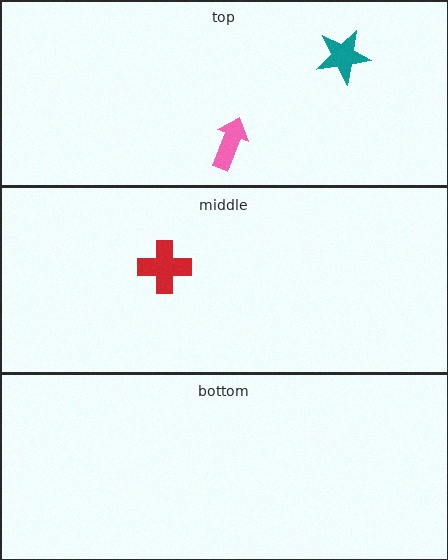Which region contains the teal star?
The top region.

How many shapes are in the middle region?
1.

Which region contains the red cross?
The middle region.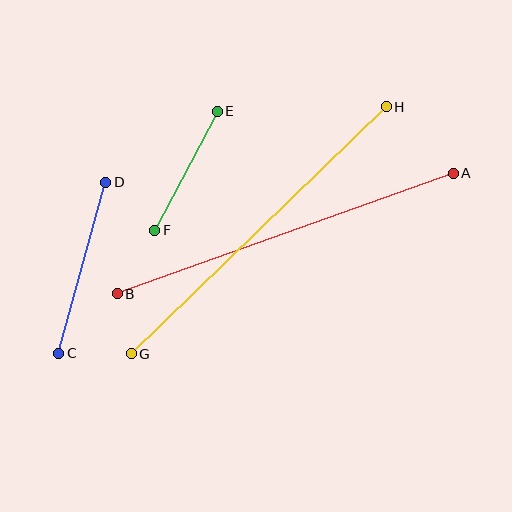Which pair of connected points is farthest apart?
Points A and B are farthest apart.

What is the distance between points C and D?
The distance is approximately 177 pixels.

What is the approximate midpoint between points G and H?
The midpoint is at approximately (259, 230) pixels.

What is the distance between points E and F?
The distance is approximately 134 pixels.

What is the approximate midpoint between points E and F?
The midpoint is at approximately (186, 171) pixels.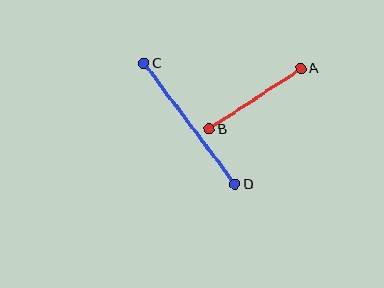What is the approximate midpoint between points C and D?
The midpoint is at approximately (190, 124) pixels.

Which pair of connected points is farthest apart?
Points C and D are farthest apart.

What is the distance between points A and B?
The distance is approximately 110 pixels.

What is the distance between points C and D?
The distance is approximately 151 pixels.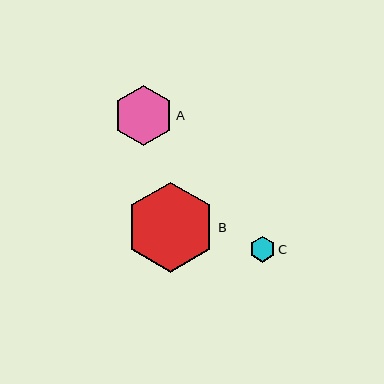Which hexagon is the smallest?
Hexagon C is the smallest with a size of approximately 26 pixels.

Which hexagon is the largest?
Hexagon B is the largest with a size of approximately 90 pixels.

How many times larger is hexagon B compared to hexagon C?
Hexagon B is approximately 3.4 times the size of hexagon C.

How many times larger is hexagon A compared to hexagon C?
Hexagon A is approximately 2.3 times the size of hexagon C.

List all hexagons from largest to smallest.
From largest to smallest: B, A, C.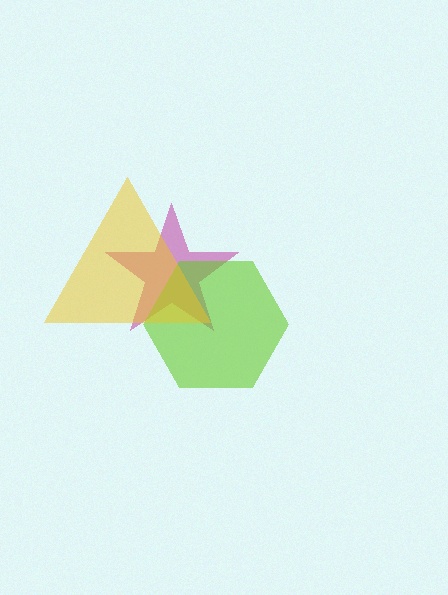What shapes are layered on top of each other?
The layered shapes are: a magenta star, a lime hexagon, a yellow triangle.